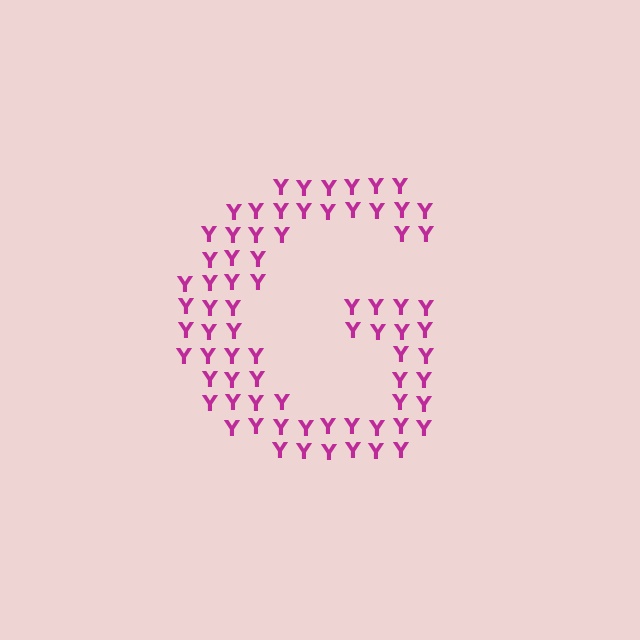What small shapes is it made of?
It is made of small letter Y's.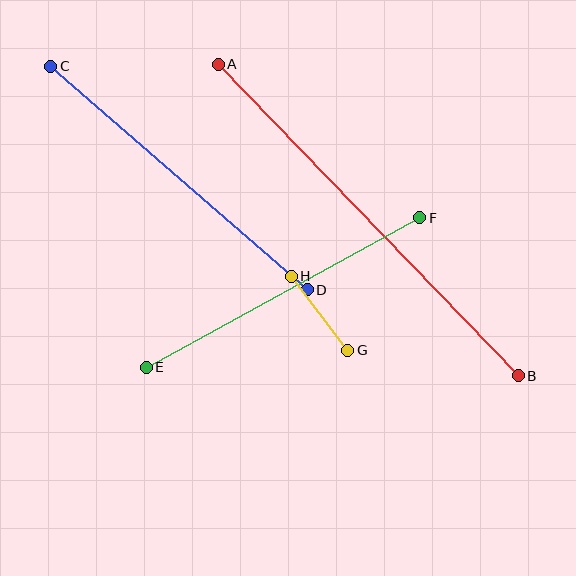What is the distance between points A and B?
The distance is approximately 432 pixels.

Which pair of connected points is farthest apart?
Points A and B are farthest apart.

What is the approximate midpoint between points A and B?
The midpoint is at approximately (368, 220) pixels.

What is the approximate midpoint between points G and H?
The midpoint is at approximately (320, 313) pixels.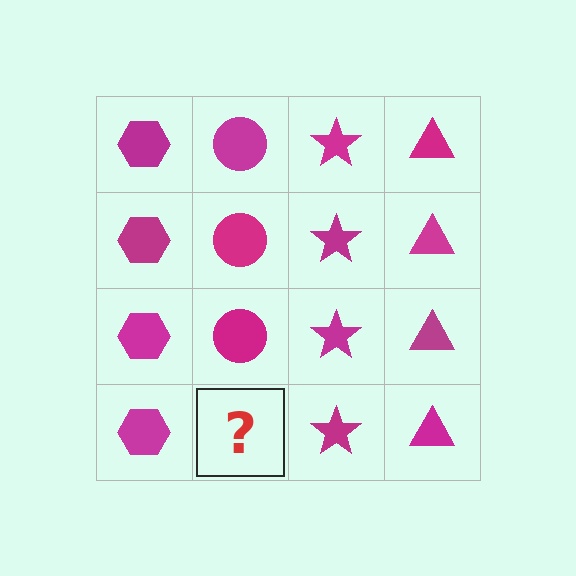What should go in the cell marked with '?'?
The missing cell should contain a magenta circle.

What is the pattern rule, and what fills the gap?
The rule is that each column has a consistent shape. The gap should be filled with a magenta circle.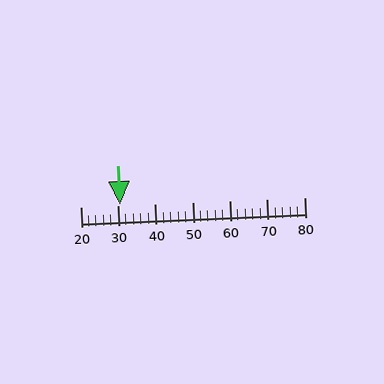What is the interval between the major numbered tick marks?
The major tick marks are spaced 10 units apart.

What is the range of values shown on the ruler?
The ruler shows values from 20 to 80.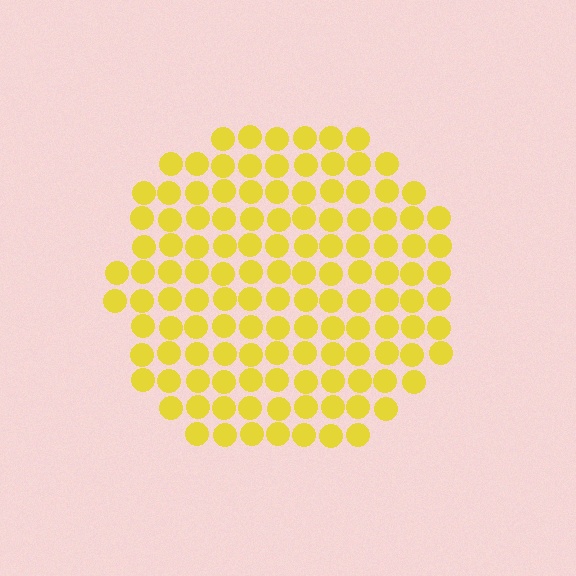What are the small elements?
The small elements are circles.